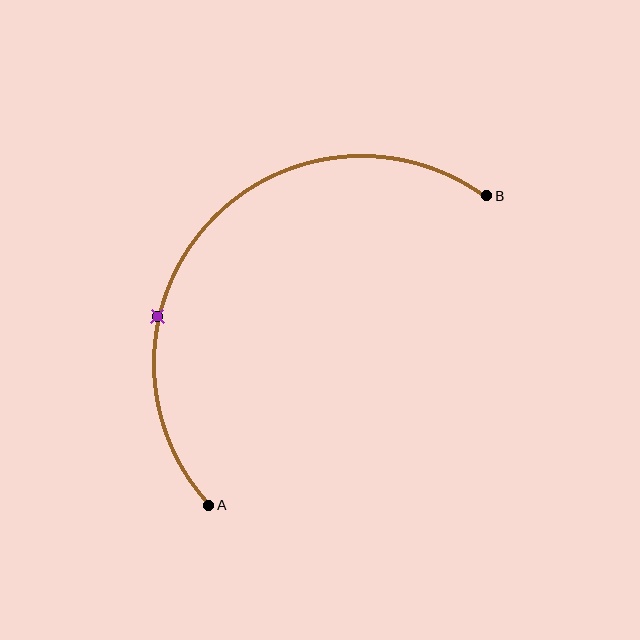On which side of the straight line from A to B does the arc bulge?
The arc bulges above and to the left of the straight line connecting A and B.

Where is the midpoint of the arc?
The arc midpoint is the point on the curve farthest from the straight line joining A and B. It sits above and to the left of that line.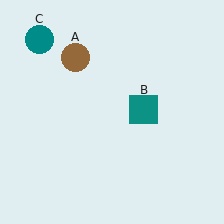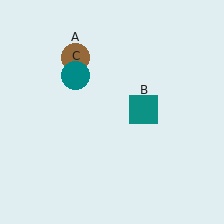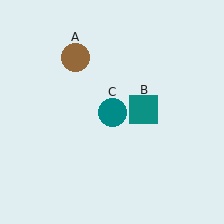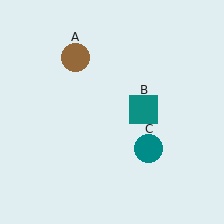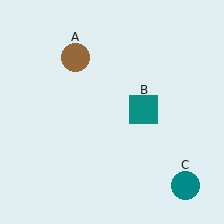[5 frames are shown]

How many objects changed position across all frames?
1 object changed position: teal circle (object C).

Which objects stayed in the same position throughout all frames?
Brown circle (object A) and teal square (object B) remained stationary.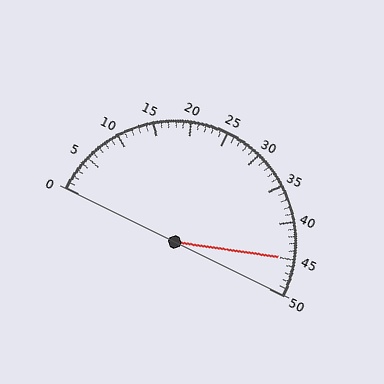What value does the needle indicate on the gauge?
The needle indicates approximately 45.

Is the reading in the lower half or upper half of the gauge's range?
The reading is in the upper half of the range (0 to 50).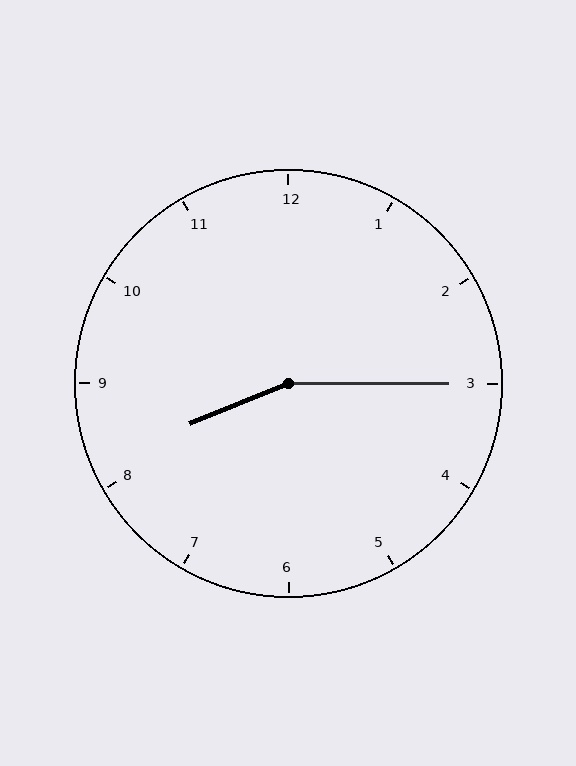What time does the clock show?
8:15.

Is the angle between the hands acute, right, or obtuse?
It is obtuse.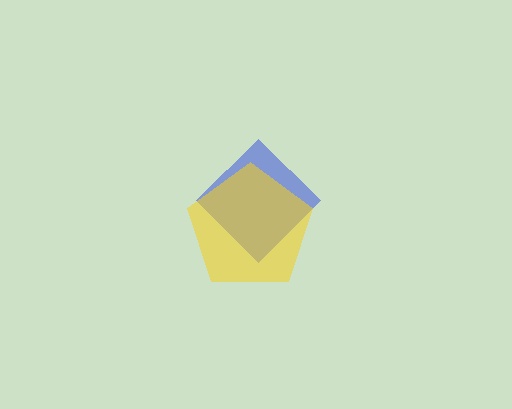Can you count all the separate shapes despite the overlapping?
Yes, there are 2 separate shapes.